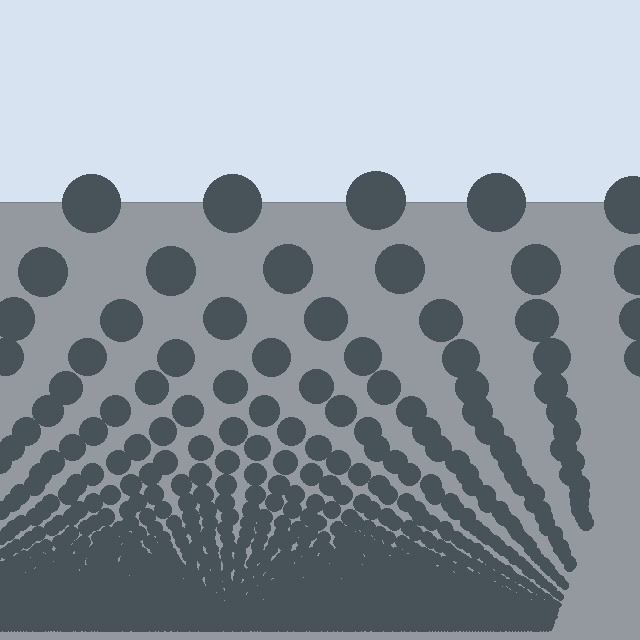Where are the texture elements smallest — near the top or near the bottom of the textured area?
Near the bottom.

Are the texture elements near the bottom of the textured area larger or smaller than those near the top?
Smaller. The gradient is inverted — elements near the bottom are smaller and denser.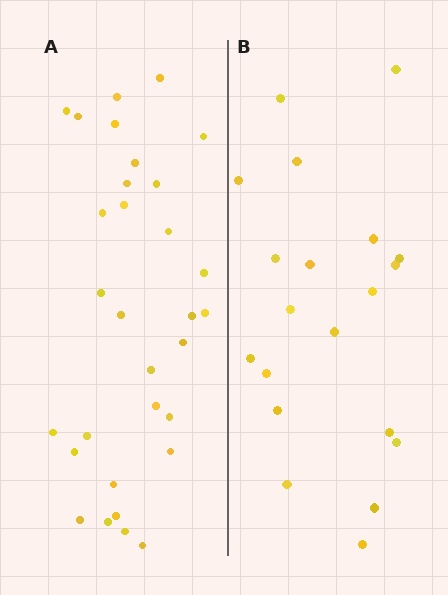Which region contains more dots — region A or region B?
Region A (the left region) has more dots.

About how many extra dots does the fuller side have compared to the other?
Region A has roughly 12 or so more dots than region B.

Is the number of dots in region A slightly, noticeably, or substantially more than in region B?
Region A has substantially more. The ratio is roughly 1.6 to 1.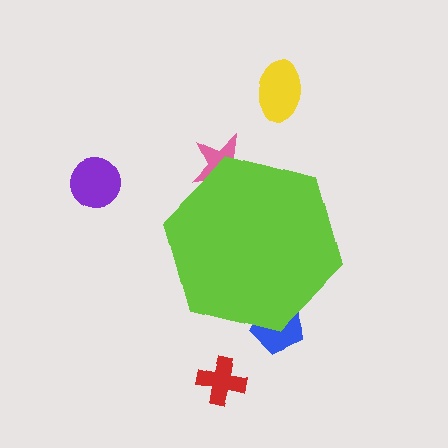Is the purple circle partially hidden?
No, the purple circle is fully visible.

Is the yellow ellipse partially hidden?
No, the yellow ellipse is fully visible.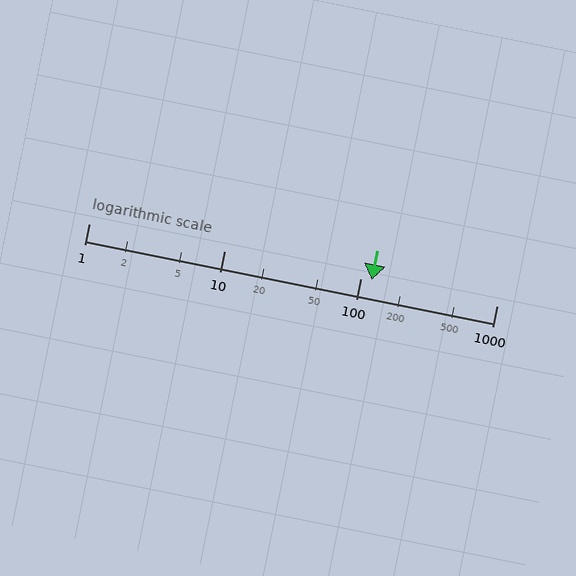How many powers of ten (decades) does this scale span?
The scale spans 3 decades, from 1 to 1000.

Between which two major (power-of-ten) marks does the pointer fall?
The pointer is between 100 and 1000.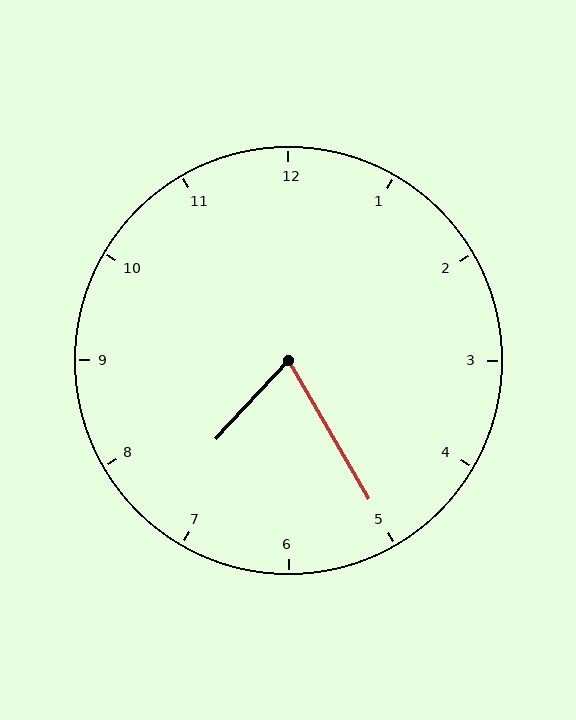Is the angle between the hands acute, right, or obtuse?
It is acute.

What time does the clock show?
7:25.